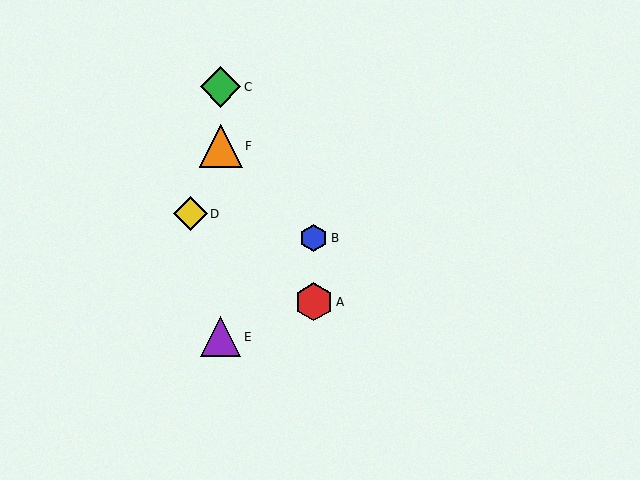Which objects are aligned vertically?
Objects C, E, F are aligned vertically.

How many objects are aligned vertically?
3 objects (C, E, F) are aligned vertically.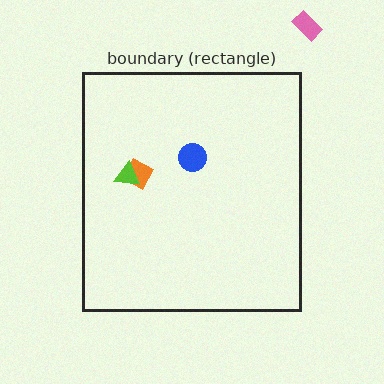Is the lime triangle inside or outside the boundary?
Inside.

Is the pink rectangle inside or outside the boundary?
Outside.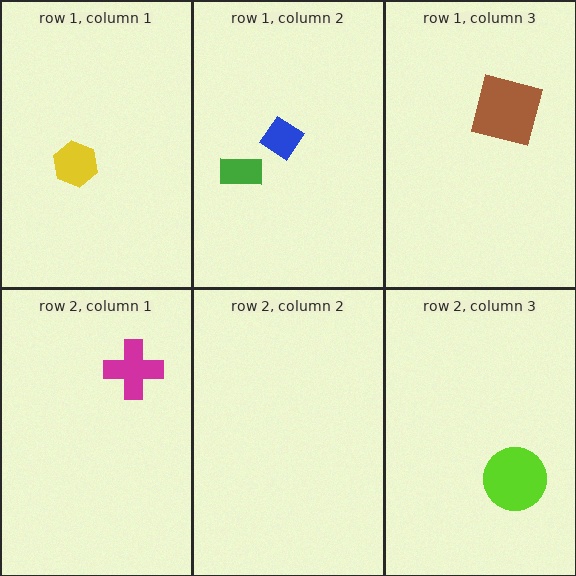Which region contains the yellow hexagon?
The row 1, column 1 region.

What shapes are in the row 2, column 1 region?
The magenta cross.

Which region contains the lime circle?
The row 2, column 3 region.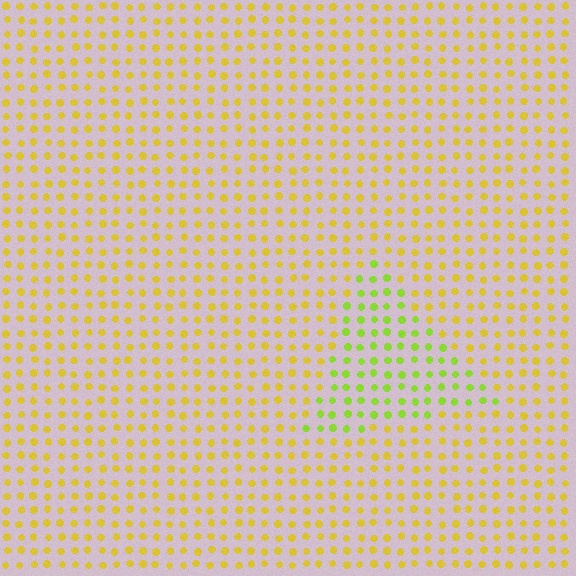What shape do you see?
I see a triangle.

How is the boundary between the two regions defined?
The boundary is defined purely by a slight shift in hue (about 37 degrees). Spacing, size, and orientation are identical on both sides.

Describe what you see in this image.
The image is filled with small yellow elements in a uniform arrangement. A triangle-shaped region is visible where the elements are tinted to a slightly different hue, forming a subtle color boundary.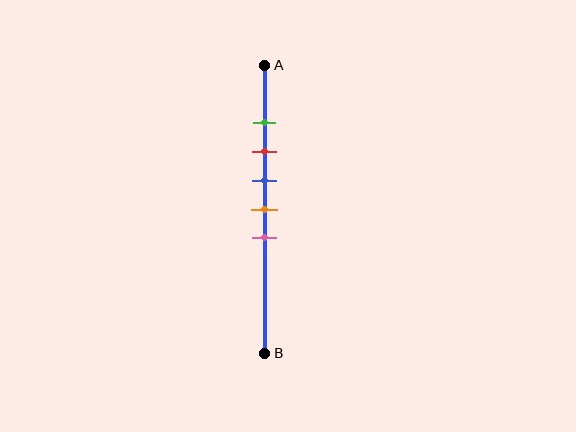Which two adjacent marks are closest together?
The green and red marks are the closest adjacent pair.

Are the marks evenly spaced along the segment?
Yes, the marks are approximately evenly spaced.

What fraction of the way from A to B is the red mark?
The red mark is approximately 30% (0.3) of the way from A to B.